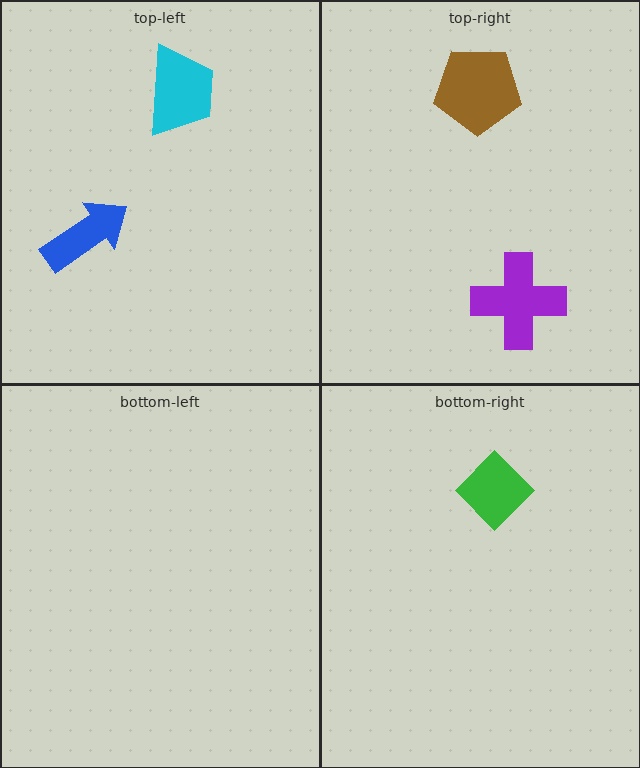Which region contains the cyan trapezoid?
The top-left region.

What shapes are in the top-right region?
The purple cross, the brown pentagon.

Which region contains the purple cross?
The top-right region.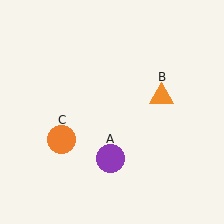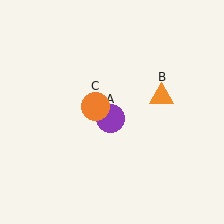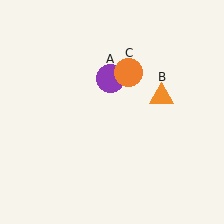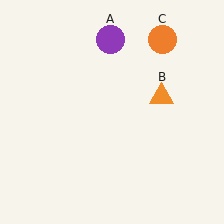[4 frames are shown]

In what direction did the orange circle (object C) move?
The orange circle (object C) moved up and to the right.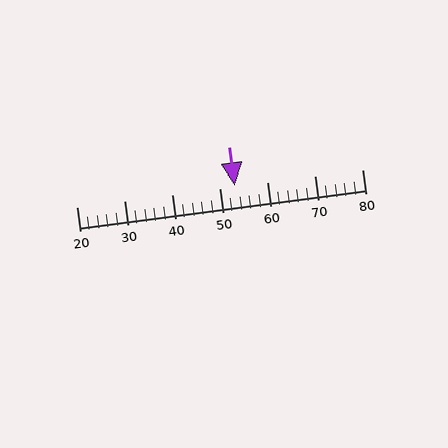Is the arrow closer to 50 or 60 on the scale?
The arrow is closer to 50.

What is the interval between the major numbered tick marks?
The major tick marks are spaced 10 units apart.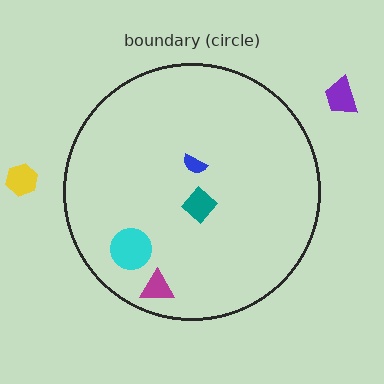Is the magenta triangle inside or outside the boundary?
Inside.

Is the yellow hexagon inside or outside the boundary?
Outside.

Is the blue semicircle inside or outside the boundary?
Inside.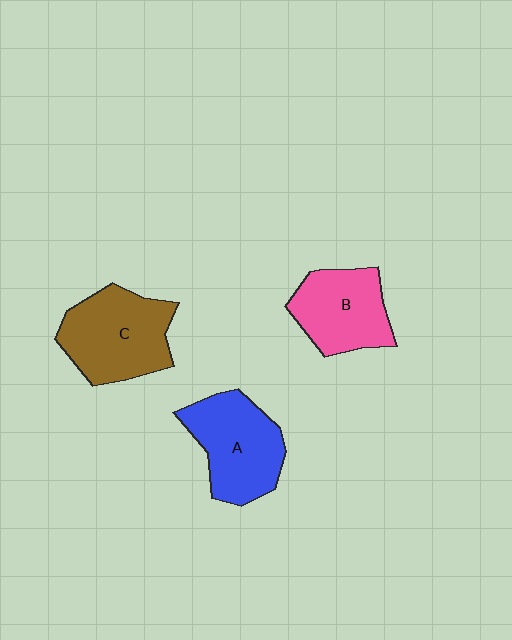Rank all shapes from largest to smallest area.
From largest to smallest: C (brown), A (blue), B (pink).